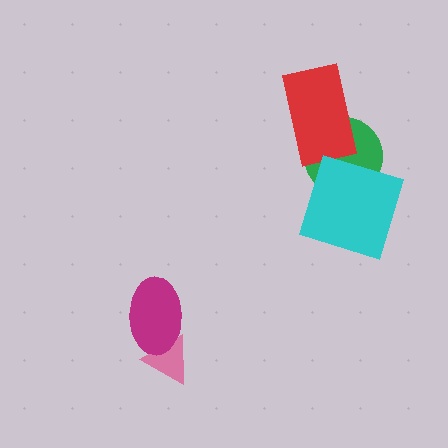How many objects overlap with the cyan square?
1 object overlaps with the cyan square.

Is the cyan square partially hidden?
No, no other shape covers it.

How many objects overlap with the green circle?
2 objects overlap with the green circle.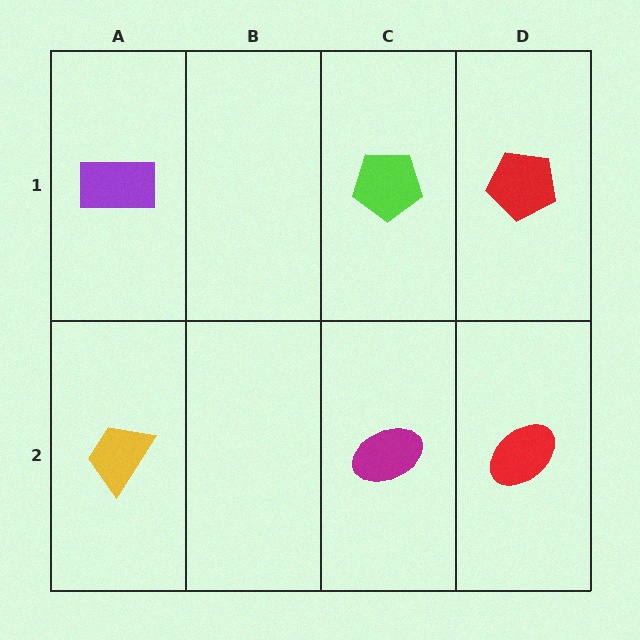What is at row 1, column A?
A purple rectangle.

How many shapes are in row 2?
3 shapes.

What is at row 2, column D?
A red ellipse.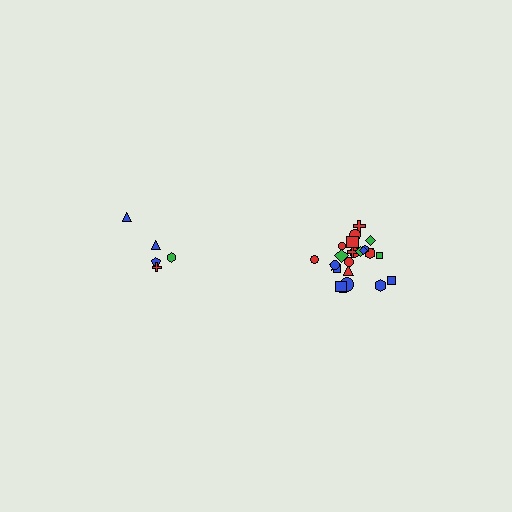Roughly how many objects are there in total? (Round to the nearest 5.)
Roughly 30 objects in total.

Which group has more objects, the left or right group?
The right group.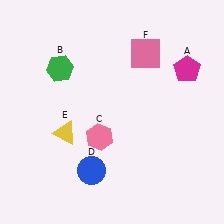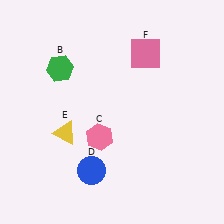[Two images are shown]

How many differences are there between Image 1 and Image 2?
There is 1 difference between the two images.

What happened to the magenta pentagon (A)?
The magenta pentagon (A) was removed in Image 2. It was in the top-right area of Image 1.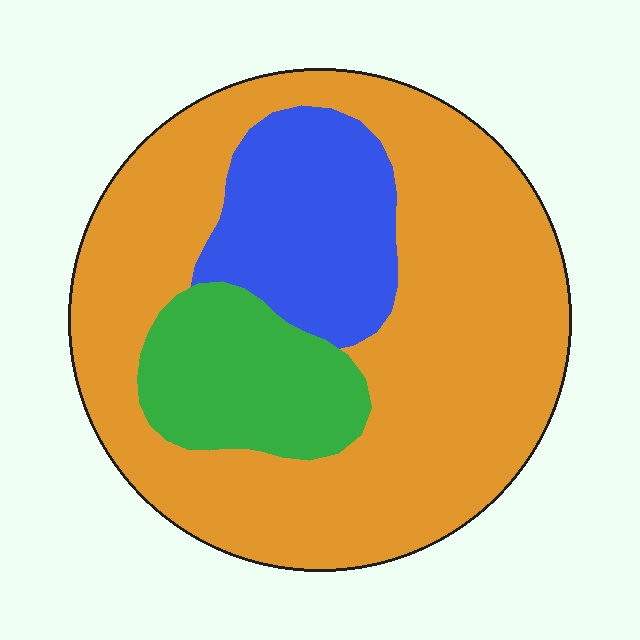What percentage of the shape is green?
Green covers roughly 15% of the shape.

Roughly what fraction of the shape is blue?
Blue takes up about one sixth (1/6) of the shape.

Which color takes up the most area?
Orange, at roughly 65%.